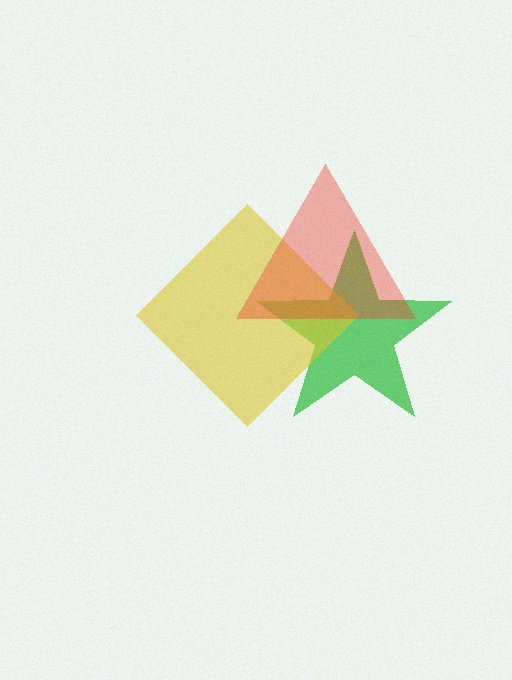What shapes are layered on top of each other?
The layered shapes are: a green star, a yellow diamond, a red triangle.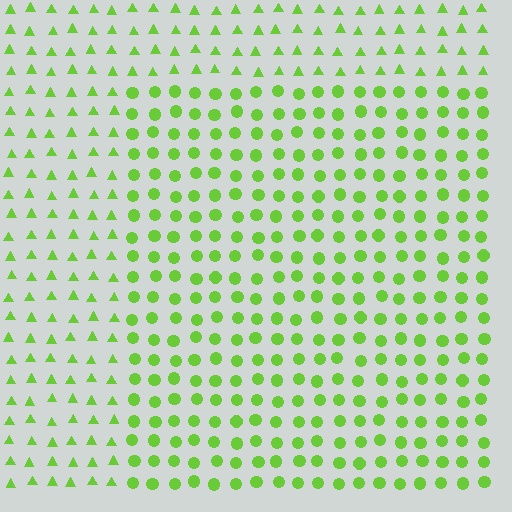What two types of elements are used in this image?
The image uses circles inside the rectangle region and triangles outside it.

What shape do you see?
I see a rectangle.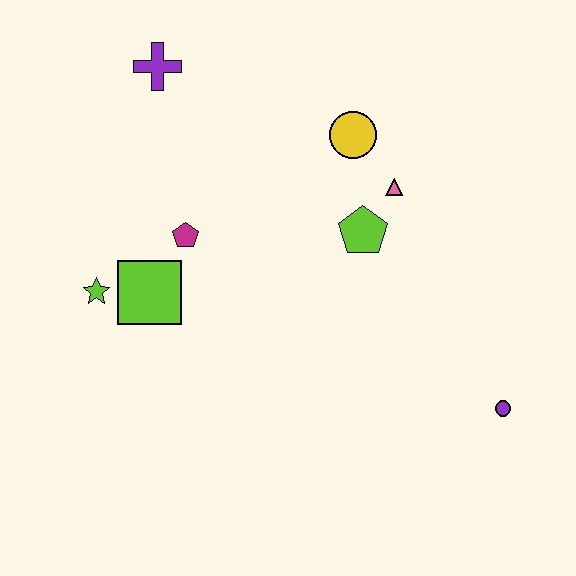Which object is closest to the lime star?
The lime square is closest to the lime star.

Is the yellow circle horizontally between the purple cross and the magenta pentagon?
No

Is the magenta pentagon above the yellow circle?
No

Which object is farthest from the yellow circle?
The purple circle is farthest from the yellow circle.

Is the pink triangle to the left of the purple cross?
No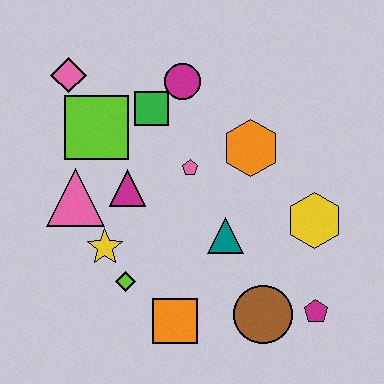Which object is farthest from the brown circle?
The pink diamond is farthest from the brown circle.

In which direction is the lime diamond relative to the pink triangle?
The lime diamond is below the pink triangle.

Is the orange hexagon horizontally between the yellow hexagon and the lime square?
Yes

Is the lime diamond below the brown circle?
No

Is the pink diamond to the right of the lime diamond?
No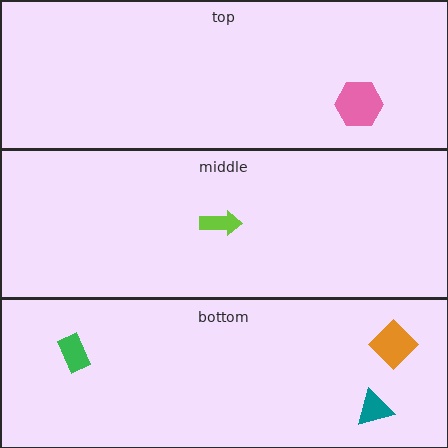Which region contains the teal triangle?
The bottom region.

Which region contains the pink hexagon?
The top region.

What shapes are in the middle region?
The lime arrow.